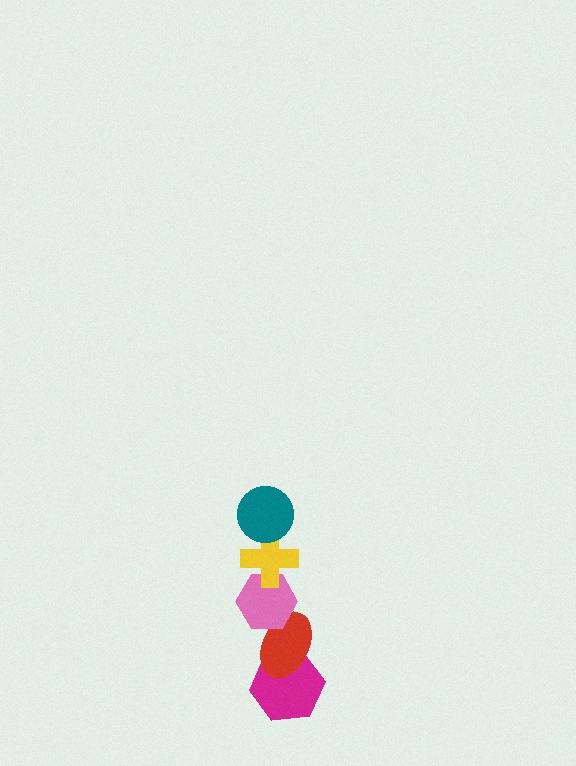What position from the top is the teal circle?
The teal circle is 1st from the top.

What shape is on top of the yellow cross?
The teal circle is on top of the yellow cross.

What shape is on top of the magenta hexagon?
The red ellipse is on top of the magenta hexagon.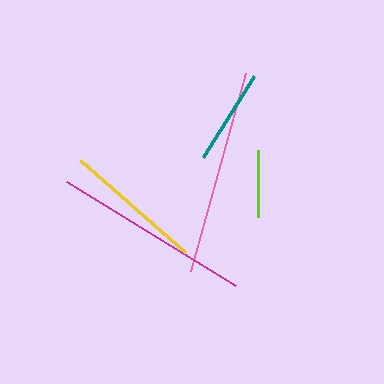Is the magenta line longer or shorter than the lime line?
The magenta line is longer than the lime line.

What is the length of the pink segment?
The pink segment is approximately 205 pixels long.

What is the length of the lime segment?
The lime segment is approximately 67 pixels long.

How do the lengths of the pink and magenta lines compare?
The pink and magenta lines are approximately the same length.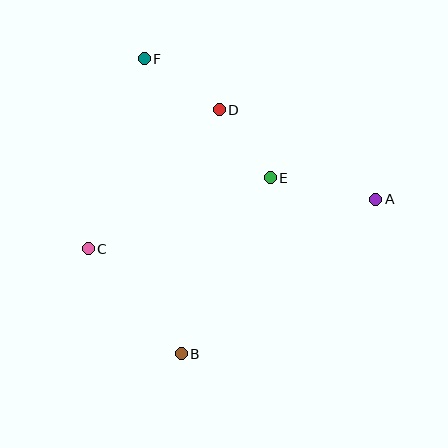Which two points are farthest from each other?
Points B and F are farthest from each other.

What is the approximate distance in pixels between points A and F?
The distance between A and F is approximately 271 pixels.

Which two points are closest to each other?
Points D and E are closest to each other.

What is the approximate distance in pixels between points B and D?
The distance between B and D is approximately 247 pixels.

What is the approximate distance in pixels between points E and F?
The distance between E and F is approximately 173 pixels.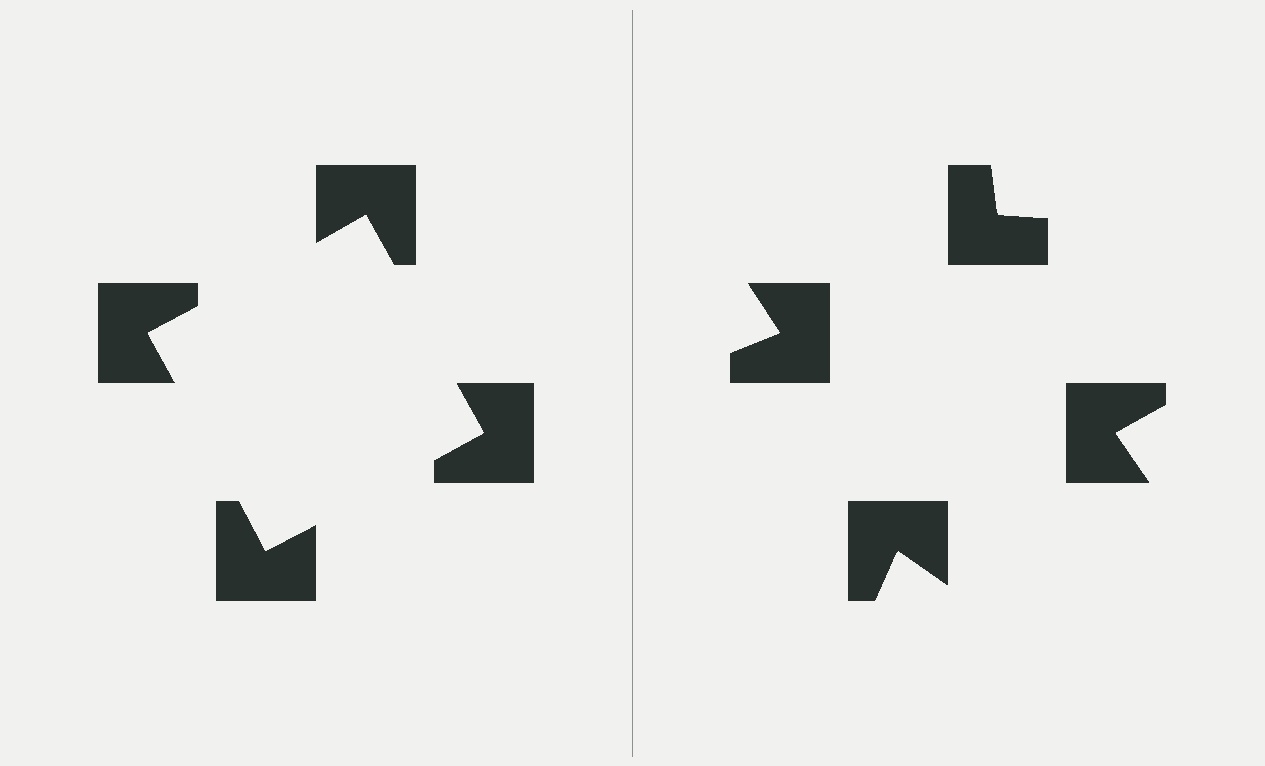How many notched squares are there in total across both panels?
8 — 4 on each side.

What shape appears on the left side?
An illusory square.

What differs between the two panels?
The notched squares are positioned identically on both sides; only the wedge orientations differ. On the left they align to a square; on the right they are misaligned.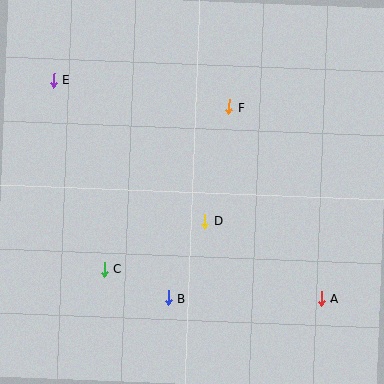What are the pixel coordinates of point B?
Point B is at (168, 298).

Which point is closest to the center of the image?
Point D at (205, 221) is closest to the center.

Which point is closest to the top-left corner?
Point E is closest to the top-left corner.